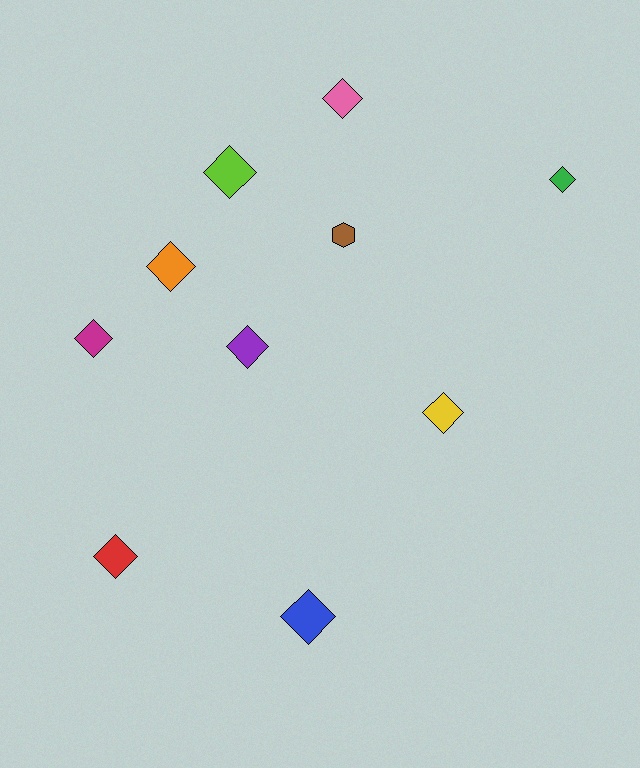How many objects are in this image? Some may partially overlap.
There are 10 objects.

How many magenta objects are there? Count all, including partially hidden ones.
There is 1 magenta object.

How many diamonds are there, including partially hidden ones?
There are 9 diamonds.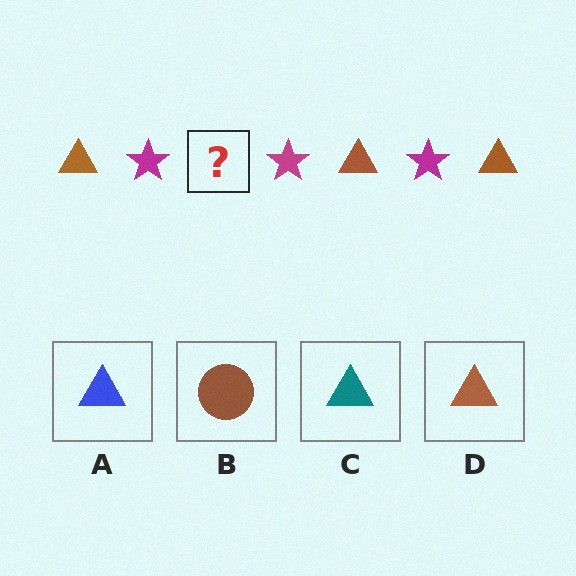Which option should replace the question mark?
Option D.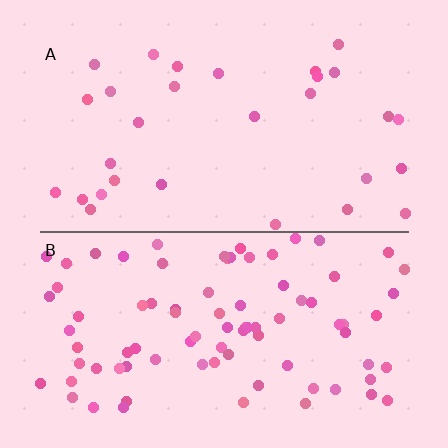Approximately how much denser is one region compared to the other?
Approximately 2.9× — region B over region A.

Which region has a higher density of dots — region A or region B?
B (the bottom).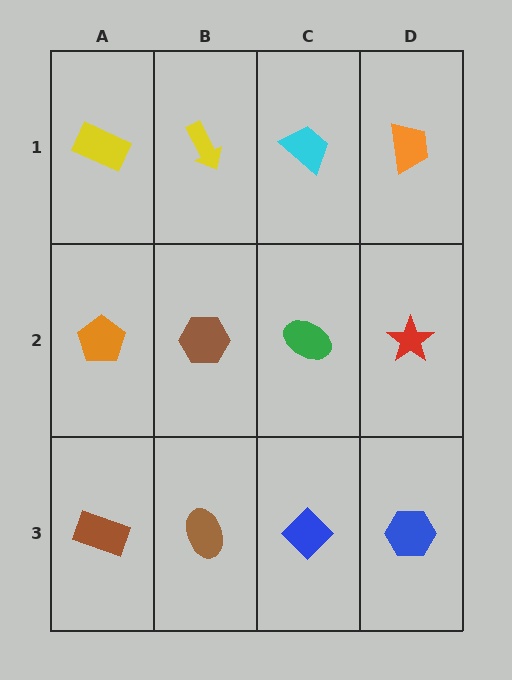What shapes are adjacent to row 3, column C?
A green ellipse (row 2, column C), a brown ellipse (row 3, column B), a blue hexagon (row 3, column D).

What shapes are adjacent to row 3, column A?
An orange pentagon (row 2, column A), a brown ellipse (row 3, column B).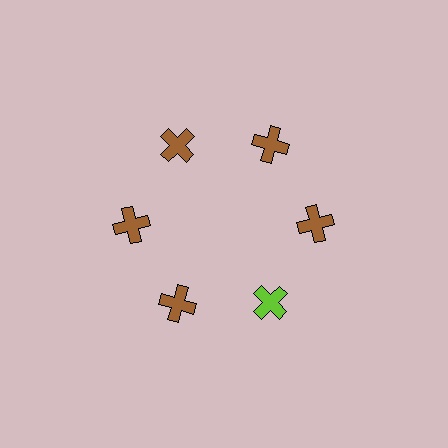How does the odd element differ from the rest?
It has a different color: lime instead of brown.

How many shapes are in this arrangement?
There are 6 shapes arranged in a ring pattern.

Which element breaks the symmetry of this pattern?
The lime cross at roughly the 5 o'clock position breaks the symmetry. All other shapes are brown crosses.